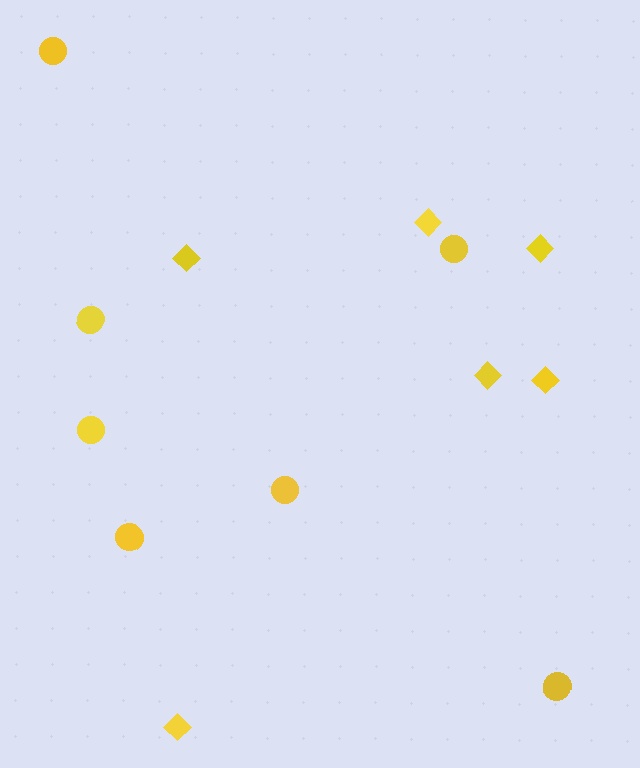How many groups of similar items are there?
There are 2 groups: one group of diamonds (6) and one group of circles (7).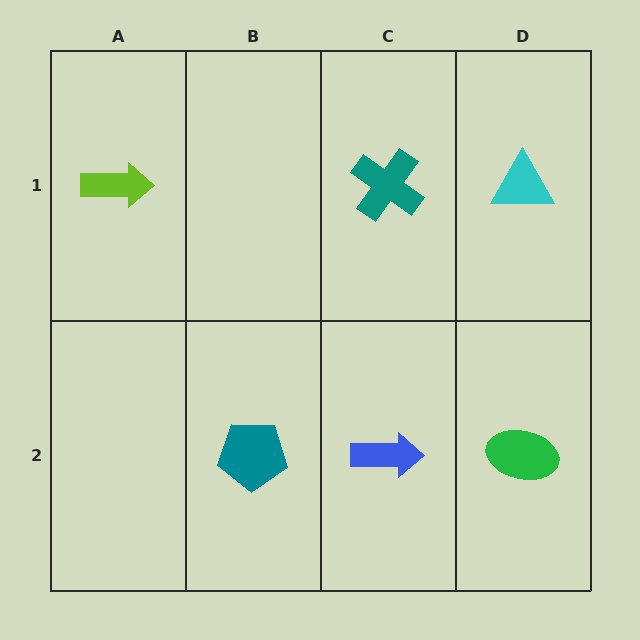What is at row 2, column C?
A blue arrow.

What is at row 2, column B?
A teal pentagon.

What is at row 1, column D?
A cyan triangle.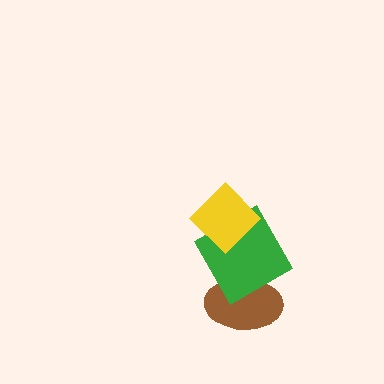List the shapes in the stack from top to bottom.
From top to bottom: the yellow diamond, the green square, the brown ellipse.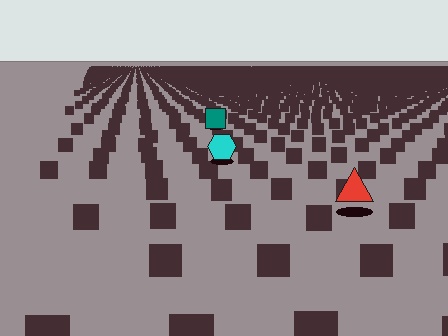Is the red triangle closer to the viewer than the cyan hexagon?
Yes. The red triangle is closer — you can tell from the texture gradient: the ground texture is coarser near it.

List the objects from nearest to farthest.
From nearest to farthest: the red triangle, the cyan hexagon, the teal square.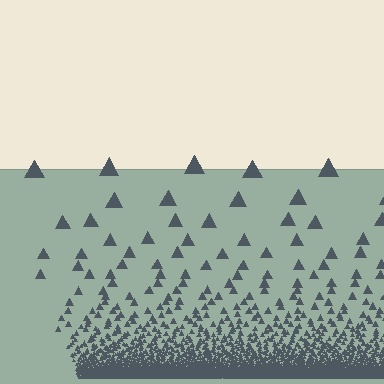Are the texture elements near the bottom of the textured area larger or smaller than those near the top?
Smaller. The gradient is inverted — elements near the bottom are smaller and denser.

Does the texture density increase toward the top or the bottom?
Density increases toward the bottom.